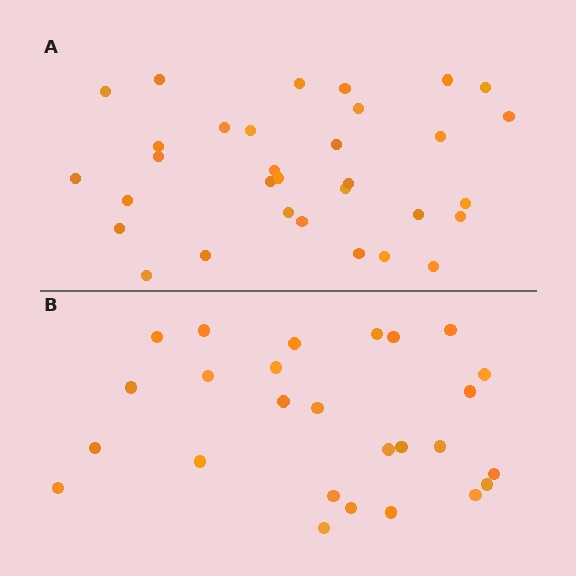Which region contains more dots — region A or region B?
Region A (the top region) has more dots.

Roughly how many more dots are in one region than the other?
Region A has about 6 more dots than region B.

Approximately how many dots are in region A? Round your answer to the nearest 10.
About 30 dots. (The exact count is 32, which rounds to 30.)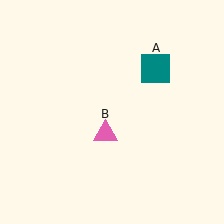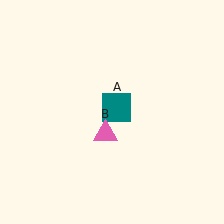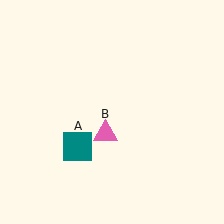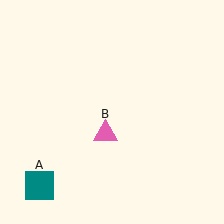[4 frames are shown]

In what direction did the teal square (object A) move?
The teal square (object A) moved down and to the left.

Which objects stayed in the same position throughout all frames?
Pink triangle (object B) remained stationary.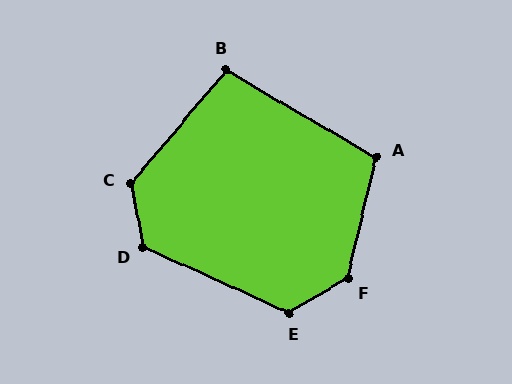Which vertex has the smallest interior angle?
B, at approximately 100 degrees.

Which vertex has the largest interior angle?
F, at approximately 134 degrees.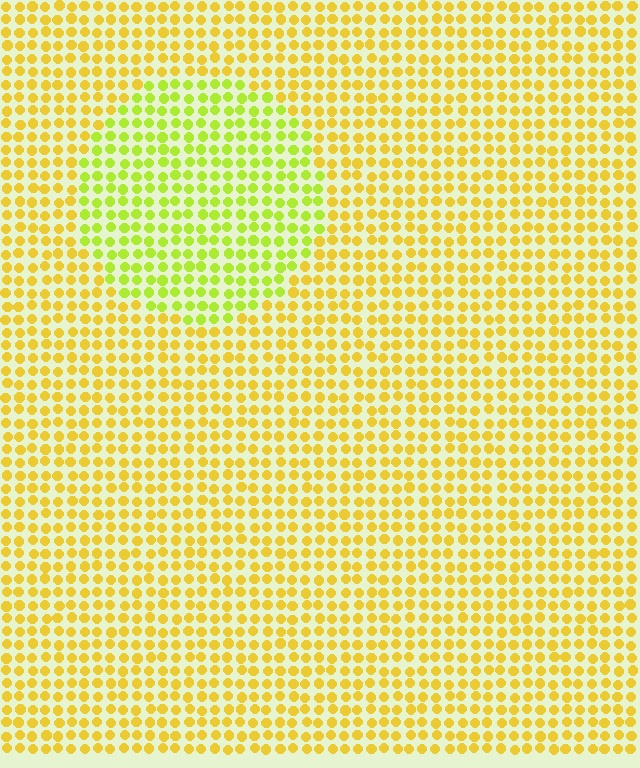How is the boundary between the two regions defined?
The boundary is defined purely by a slight shift in hue (about 31 degrees). Spacing, size, and orientation are identical on both sides.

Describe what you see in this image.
The image is filled with small yellow elements in a uniform arrangement. A circle-shaped region is visible where the elements are tinted to a slightly different hue, forming a subtle color boundary.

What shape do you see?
I see a circle.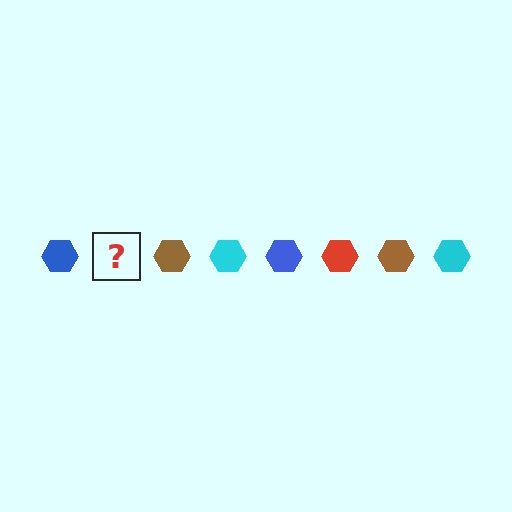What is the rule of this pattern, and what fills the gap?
The rule is that the pattern cycles through blue, red, brown, cyan hexagons. The gap should be filled with a red hexagon.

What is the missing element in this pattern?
The missing element is a red hexagon.